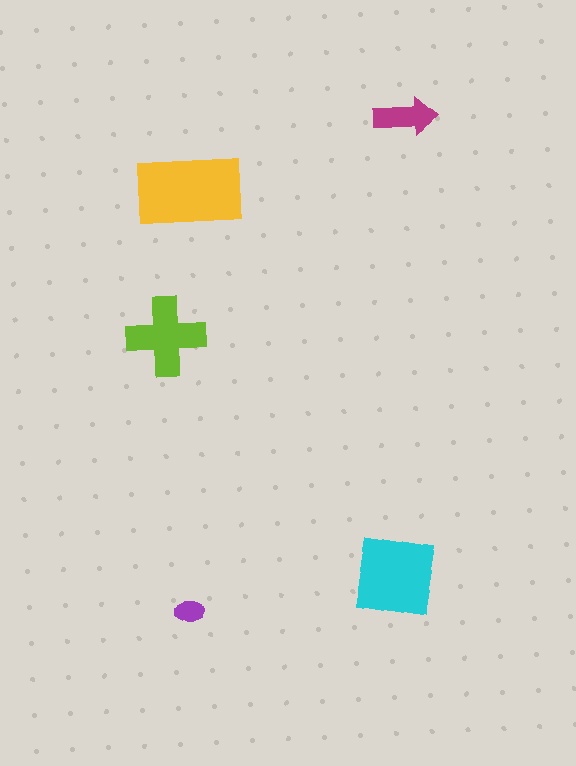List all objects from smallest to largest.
The purple ellipse, the magenta arrow, the lime cross, the cyan square, the yellow rectangle.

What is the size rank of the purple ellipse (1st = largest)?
5th.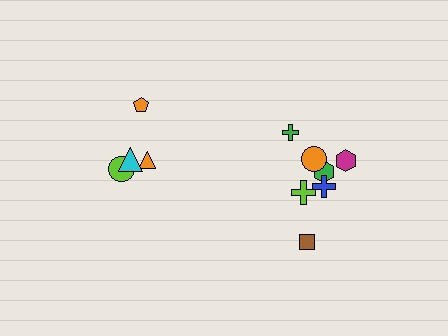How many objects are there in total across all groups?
There are 11 objects.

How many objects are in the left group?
There are 4 objects.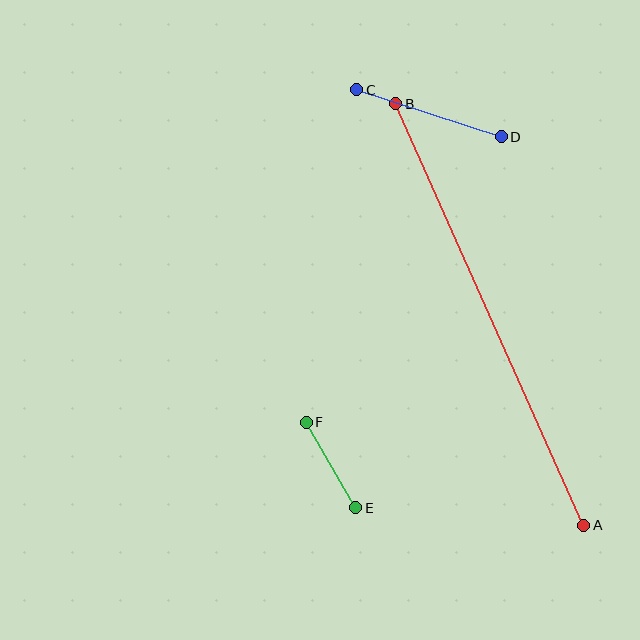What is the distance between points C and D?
The distance is approximately 152 pixels.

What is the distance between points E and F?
The distance is approximately 99 pixels.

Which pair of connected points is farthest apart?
Points A and B are farthest apart.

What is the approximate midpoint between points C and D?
The midpoint is at approximately (429, 113) pixels.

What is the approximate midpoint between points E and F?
The midpoint is at approximately (331, 465) pixels.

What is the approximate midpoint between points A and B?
The midpoint is at approximately (490, 314) pixels.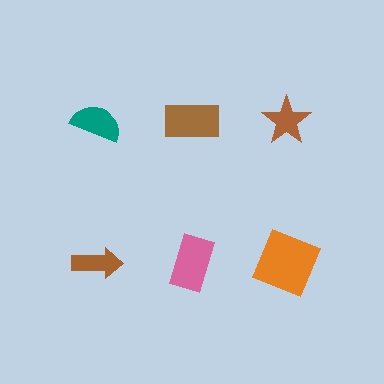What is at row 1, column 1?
A teal semicircle.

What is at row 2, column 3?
An orange square.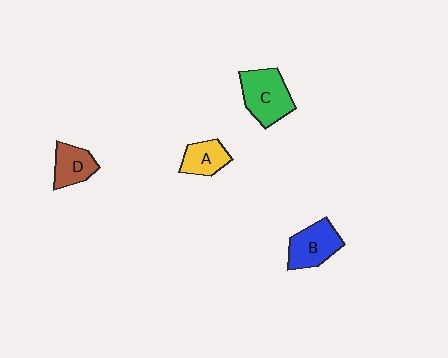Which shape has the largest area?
Shape C (green).